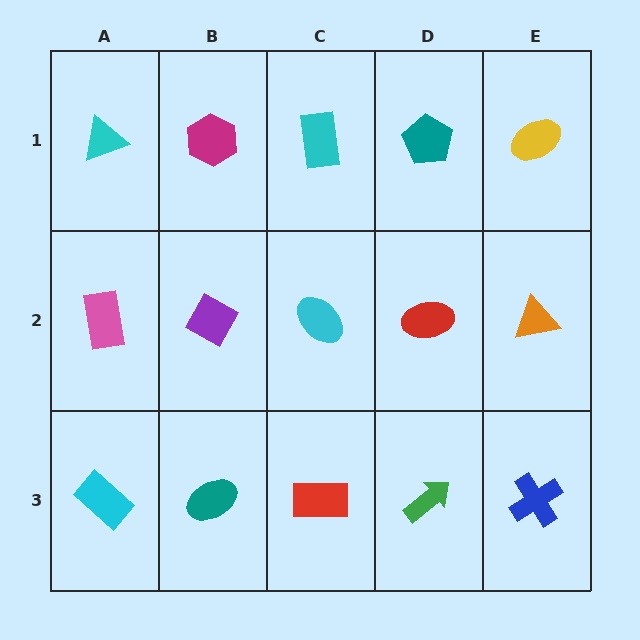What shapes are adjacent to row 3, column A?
A pink rectangle (row 2, column A), a teal ellipse (row 3, column B).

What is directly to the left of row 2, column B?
A pink rectangle.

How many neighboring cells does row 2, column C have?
4.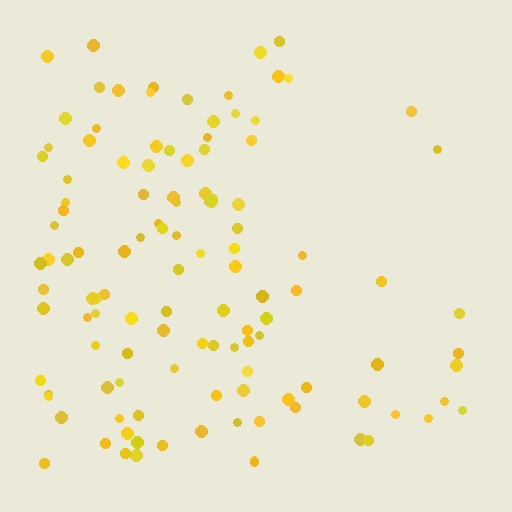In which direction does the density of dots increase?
From right to left, with the left side densest.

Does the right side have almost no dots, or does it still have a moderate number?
Still a moderate number, just noticeably fewer than the left.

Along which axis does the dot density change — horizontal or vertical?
Horizontal.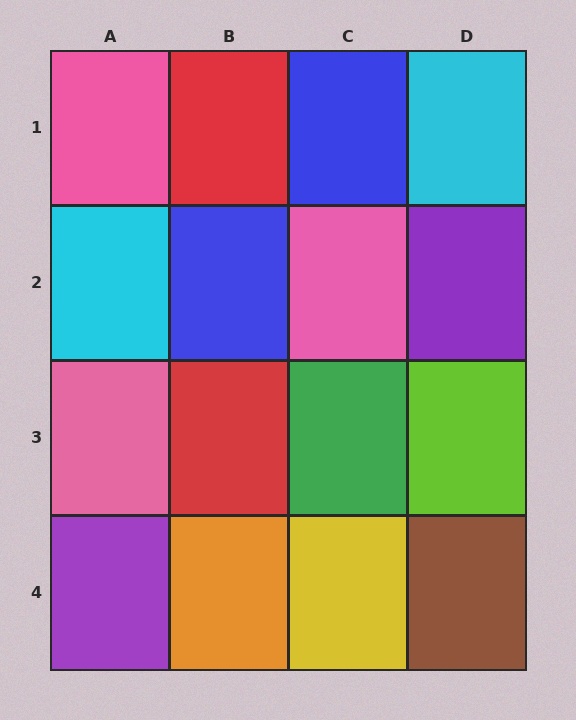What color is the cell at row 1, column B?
Red.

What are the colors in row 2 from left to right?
Cyan, blue, pink, purple.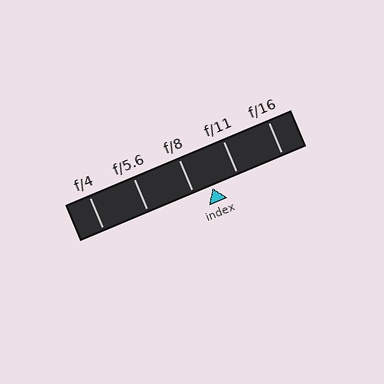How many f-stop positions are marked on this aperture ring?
There are 5 f-stop positions marked.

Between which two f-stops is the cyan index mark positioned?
The index mark is between f/8 and f/11.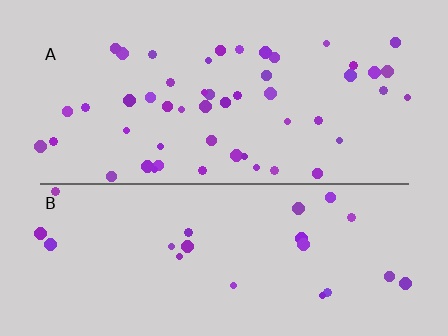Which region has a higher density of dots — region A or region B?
A (the top).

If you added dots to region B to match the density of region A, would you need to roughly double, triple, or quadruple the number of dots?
Approximately double.